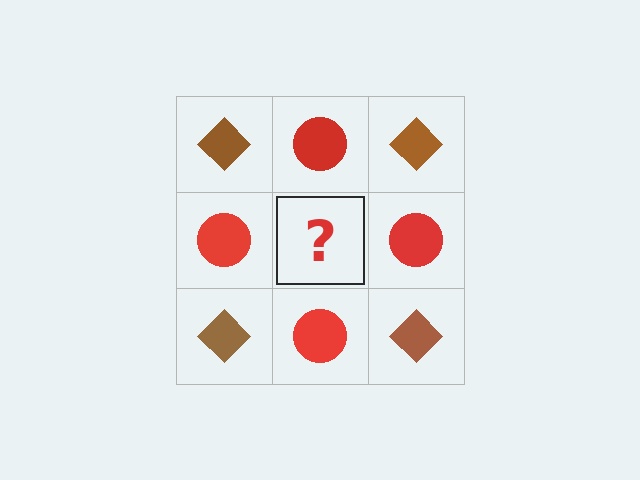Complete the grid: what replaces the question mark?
The question mark should be replaced with a brown diamond.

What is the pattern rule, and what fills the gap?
The rule is that it alternates brown diamond and red circle in a checkerboard pattern. The gap should be filled with a brown diamond.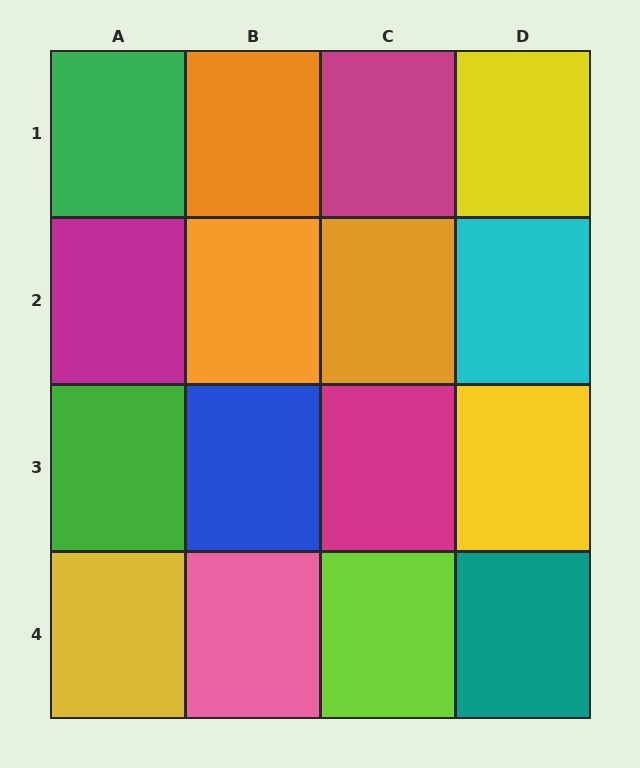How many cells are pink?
1 cell is pink.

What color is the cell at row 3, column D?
Yellow.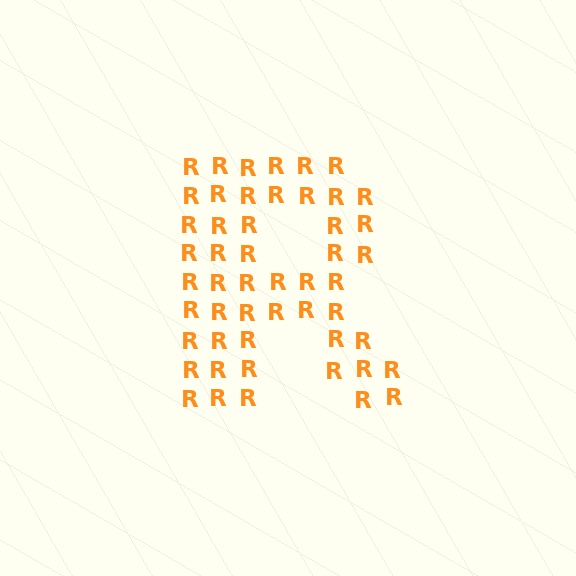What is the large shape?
The large shape is the letter R.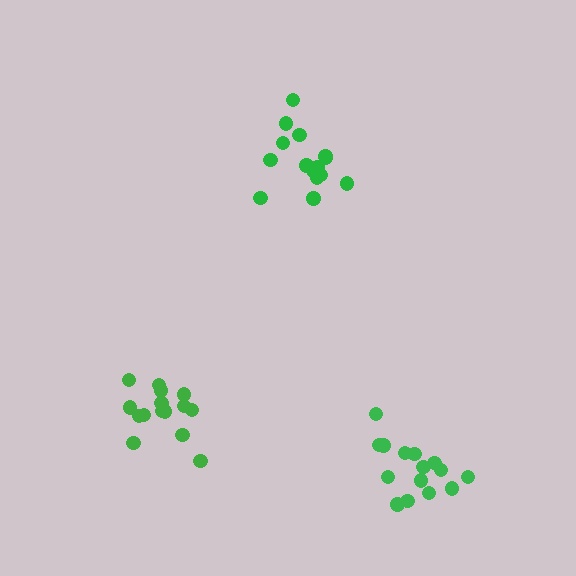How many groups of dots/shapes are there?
There are 3 groups.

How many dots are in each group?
Group 1: 15 dots, Group 2: 15 dots, Group 3: 15 dots (45 total).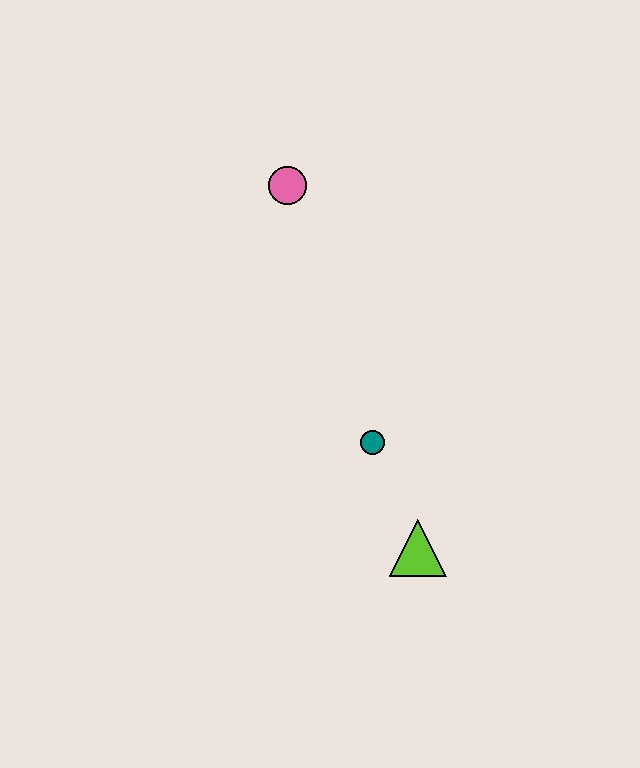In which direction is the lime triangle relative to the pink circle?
The lime triangle is below the pink circle.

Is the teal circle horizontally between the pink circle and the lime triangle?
Yes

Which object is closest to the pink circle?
The teal circle is closest to the pink circle.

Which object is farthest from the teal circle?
The pink circle is farthest from the teal circle.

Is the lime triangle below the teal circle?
Yes